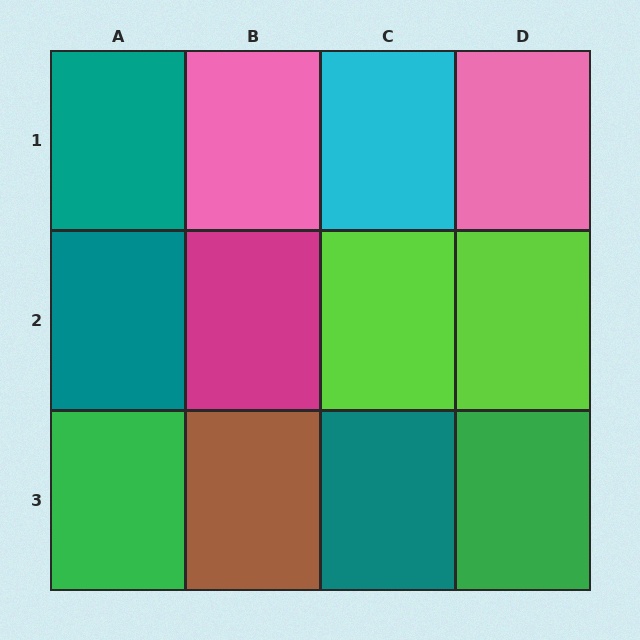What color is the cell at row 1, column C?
Cyan.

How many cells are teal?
3 cells are teal.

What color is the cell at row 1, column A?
Teal.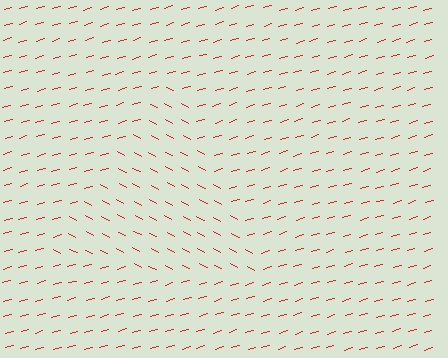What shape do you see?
I see a triangle.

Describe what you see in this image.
The image is filled with small red line segments. A triangle region in the image has lines oriented differently from the surrounding lines, creating a visible texture boundary.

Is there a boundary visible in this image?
Yes, there is a texture boundary formed by a change in line orientation.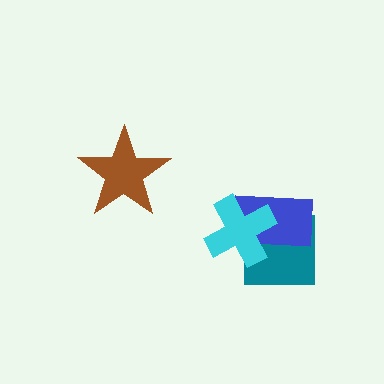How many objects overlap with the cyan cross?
2 objects overlap with the cyan cross.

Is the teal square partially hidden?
Yes, it is partially covered by another shape.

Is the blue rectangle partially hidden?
Yes, it is partially covered by another shape.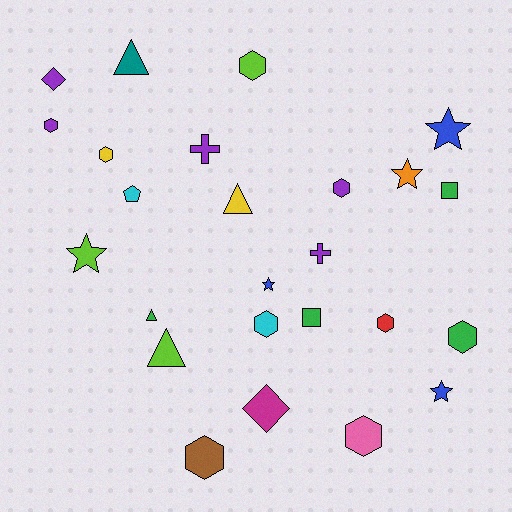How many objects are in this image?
There are 25 objects.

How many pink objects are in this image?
There is 1 pink object.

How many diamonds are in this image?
There are 2 diamonds.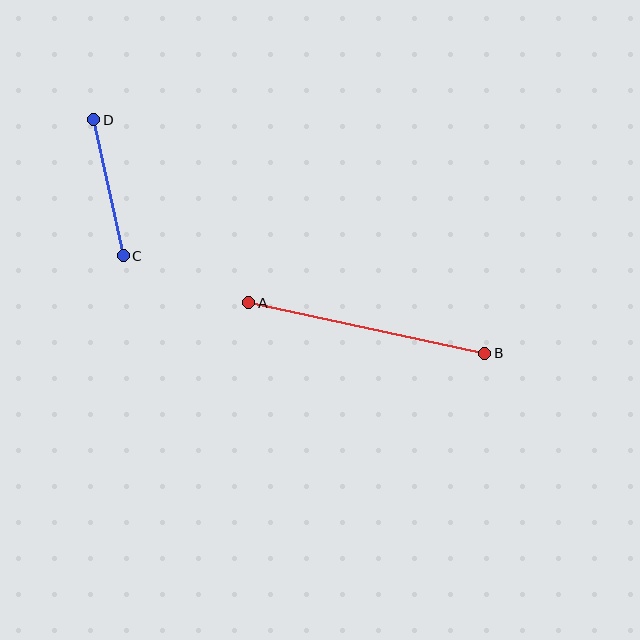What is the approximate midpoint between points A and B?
The midpoint is at approximately (367, 328) pixels.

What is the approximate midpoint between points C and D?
The midpoint is at approximately (108, 188) pixels.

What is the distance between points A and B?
The distance is approximately 241 pixels.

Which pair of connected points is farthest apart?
Points A and B are farthest apart.